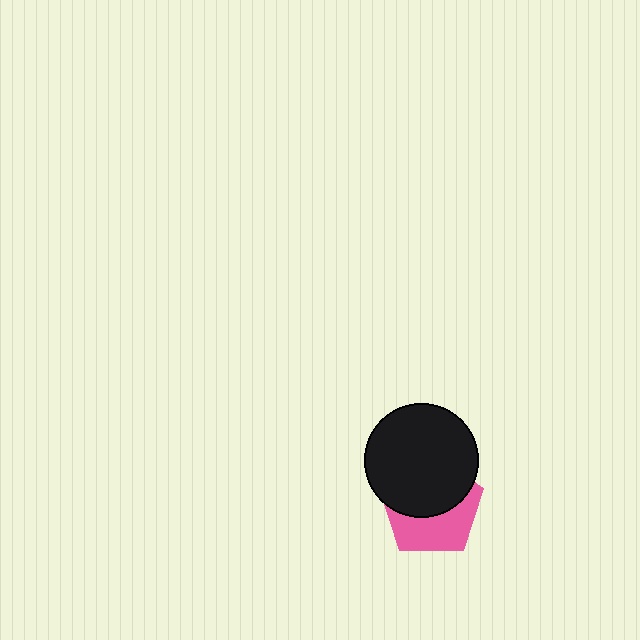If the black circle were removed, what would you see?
You would see the complete pink pentagon.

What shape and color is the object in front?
The object in front is a black circle.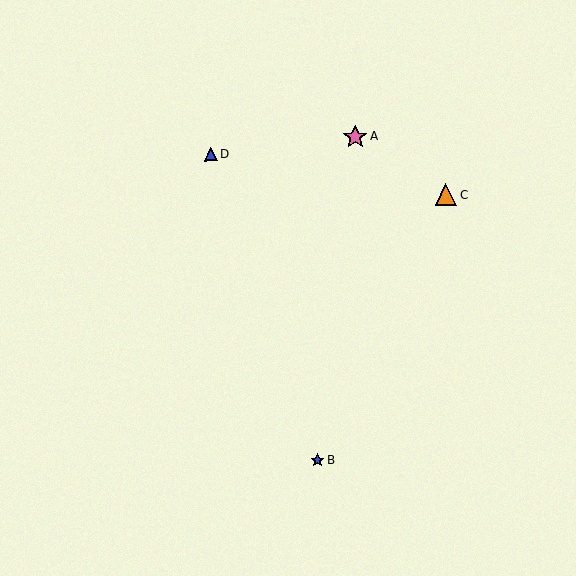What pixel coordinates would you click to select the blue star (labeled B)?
Click at (318, 460) to select the blue star B.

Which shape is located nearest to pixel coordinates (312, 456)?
The blue star (labeled B) at (318, 460) is nearest to that location.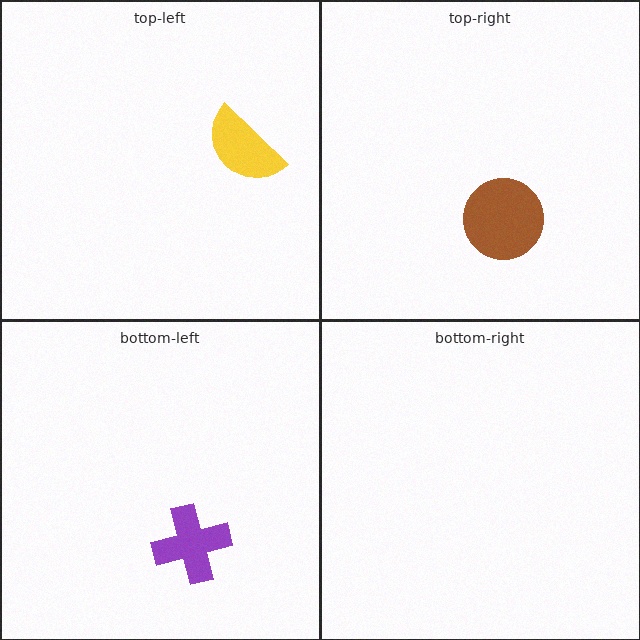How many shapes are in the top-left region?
1.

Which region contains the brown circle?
The top-right region.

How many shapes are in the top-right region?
1.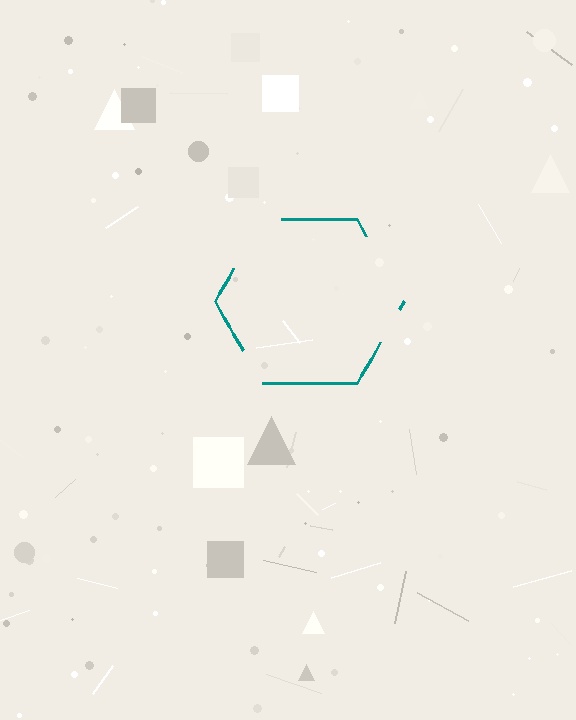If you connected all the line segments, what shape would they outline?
They would outline a hexagon.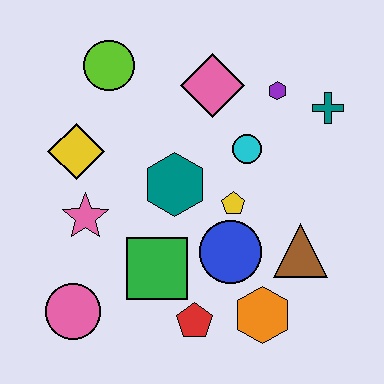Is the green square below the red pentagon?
No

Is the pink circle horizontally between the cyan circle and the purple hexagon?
No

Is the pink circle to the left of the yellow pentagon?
Yes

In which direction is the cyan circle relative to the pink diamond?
The cyan circle is below the pink diamond.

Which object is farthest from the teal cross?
The pink circle is farthest from the teal cross.